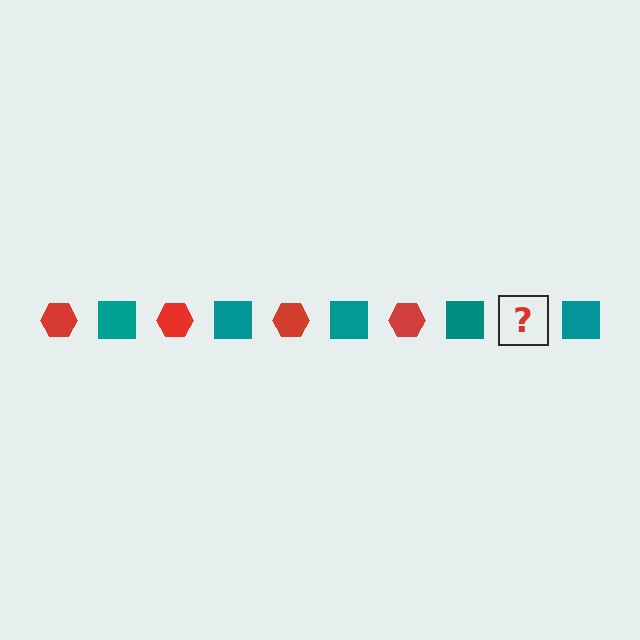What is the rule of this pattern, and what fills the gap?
The rule is that the pattern alternates between red hexagon and teal square. The gap should be filled with a red hexagon.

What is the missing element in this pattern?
The missing element is a red hexagon.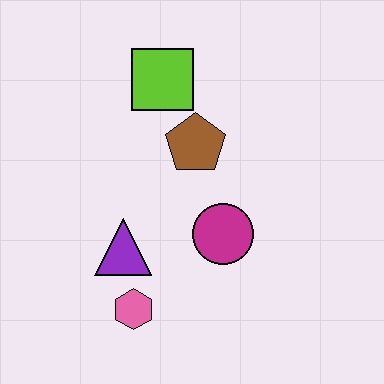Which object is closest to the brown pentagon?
The lime square is closest to the brown pentagon.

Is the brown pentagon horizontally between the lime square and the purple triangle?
No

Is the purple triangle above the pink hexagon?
Yes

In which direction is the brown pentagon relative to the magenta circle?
The brown pentagon is above the magenta circle.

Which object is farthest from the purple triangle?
The lime square is farthest from the purple triangle.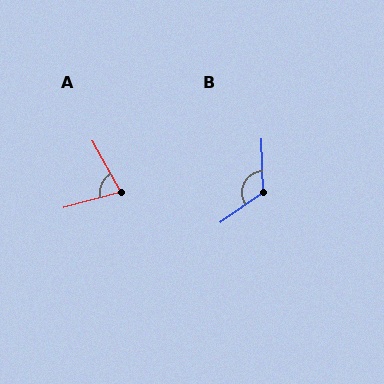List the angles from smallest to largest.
A (76°), B (123°).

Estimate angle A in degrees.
Approximately 76 degrees.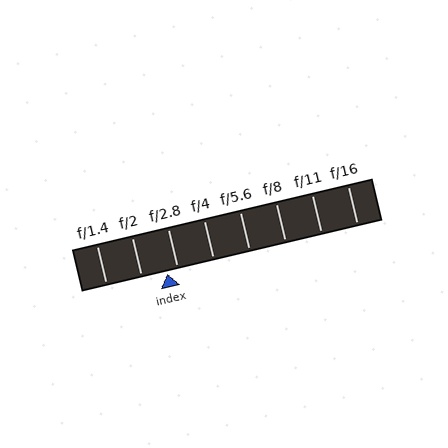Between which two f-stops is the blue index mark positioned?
The index mark is between f/2 and f/2.8.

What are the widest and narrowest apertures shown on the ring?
The widest aperture shown is f/1.4 and the narrowest is f/16.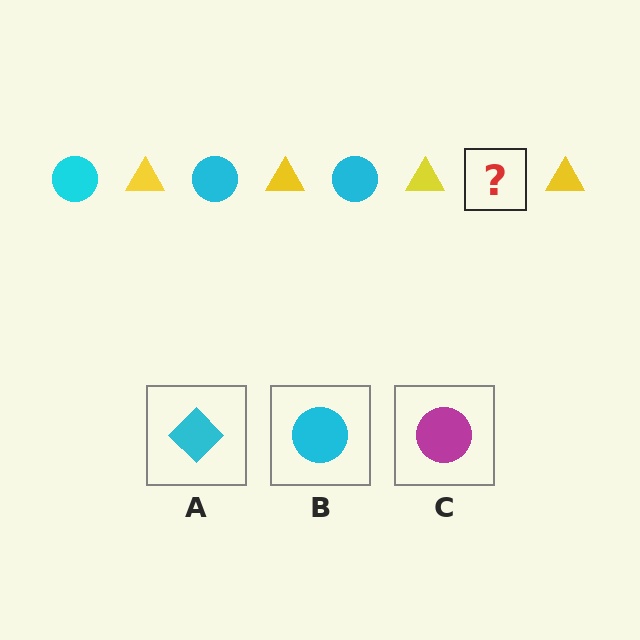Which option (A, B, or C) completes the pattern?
B.